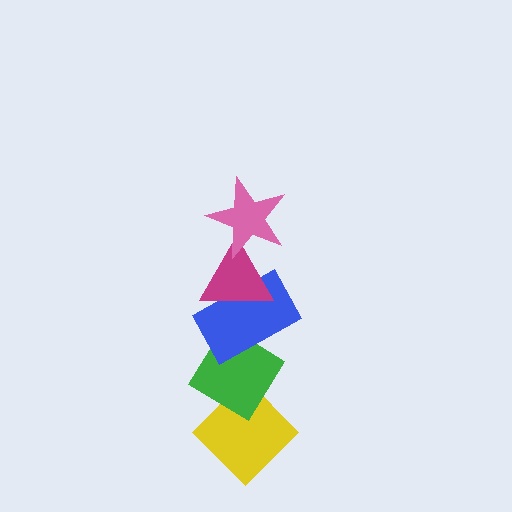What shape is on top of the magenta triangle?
The pink star is on top of the magenta triangle.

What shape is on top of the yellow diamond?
The green diamond is on top of the yellow diamond.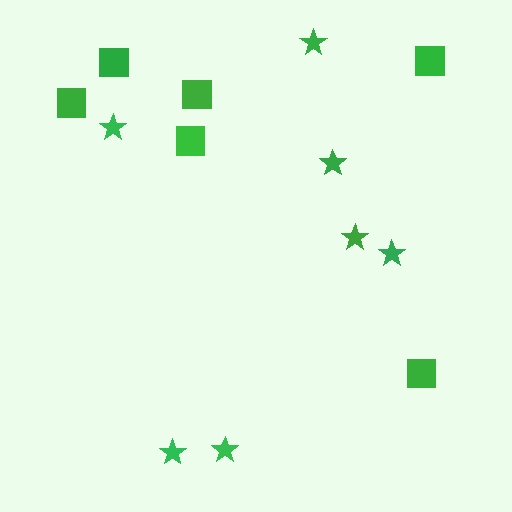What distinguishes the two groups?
There are 2 groups: one group of stars (7) and one group of squares (6).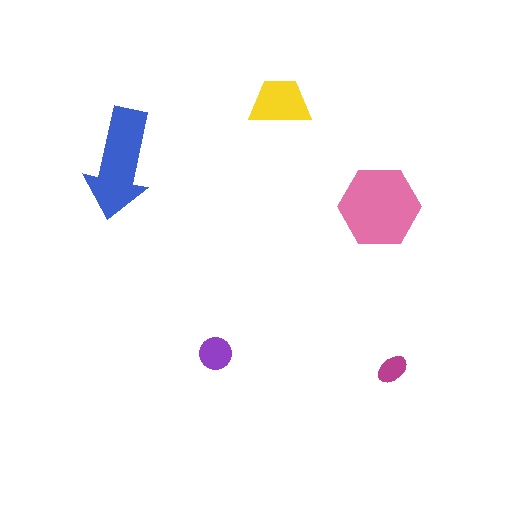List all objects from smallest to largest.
The magenta ellipse, the purple circle, the yellow trapezoid, the blue arrow, the pink hexagon.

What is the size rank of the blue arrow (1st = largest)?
2nd.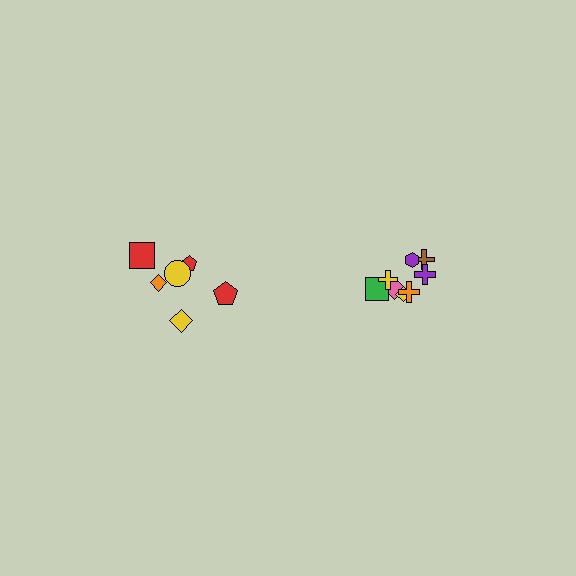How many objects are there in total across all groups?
There are 14 objects.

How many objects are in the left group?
There are 6 objects.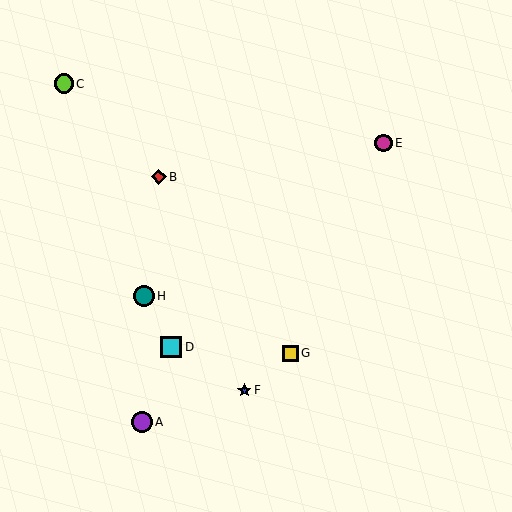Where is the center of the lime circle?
The center of the lime circle is at (64, 84).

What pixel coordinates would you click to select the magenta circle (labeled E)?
Click at (383, 143) to select the magenta circle E.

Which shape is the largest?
The teal circle (labeled H) is the largest.